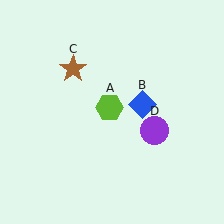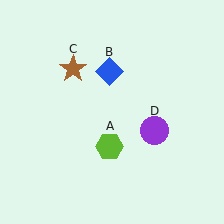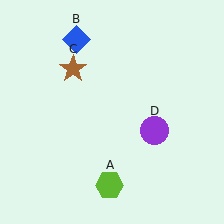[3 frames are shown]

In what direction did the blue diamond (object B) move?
The blue diamond (object B) moved up and to the left.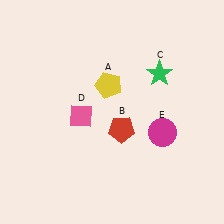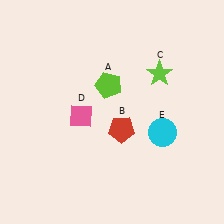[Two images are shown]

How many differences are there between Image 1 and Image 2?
There are 3 differences between the two images.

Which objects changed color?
A changed from yellow to lime. C changed from green to lime. E changed from magenta to cyan.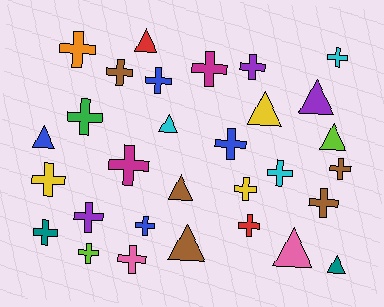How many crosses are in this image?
There are 20 crosses.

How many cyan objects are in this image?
There are 3 cyan objects.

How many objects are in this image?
There are 30 objects.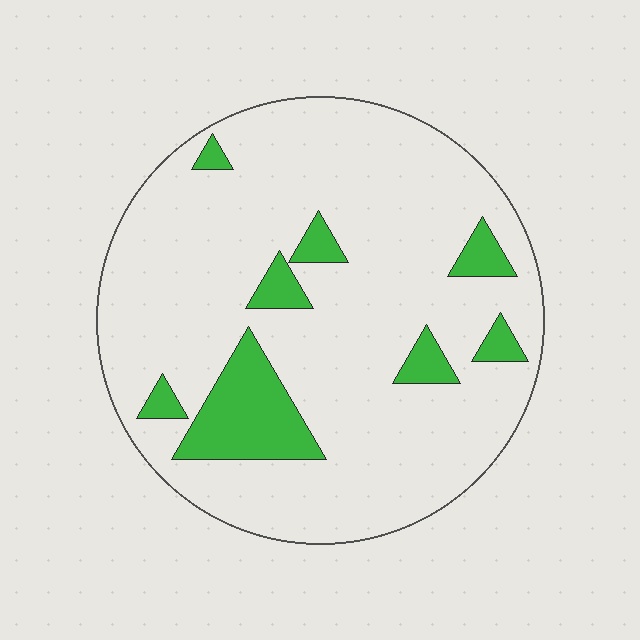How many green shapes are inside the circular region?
8.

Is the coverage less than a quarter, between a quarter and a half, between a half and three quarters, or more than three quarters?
Less than a quarter.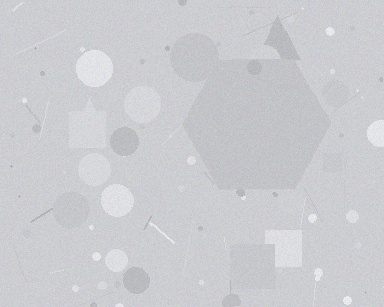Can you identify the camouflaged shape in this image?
The camouflaged shape is a hexagon.